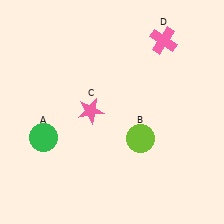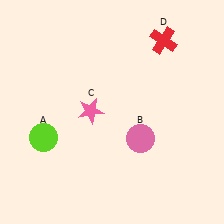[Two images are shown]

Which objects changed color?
A changed from green to lime. B changed from lime to pink. D changed from pink to red.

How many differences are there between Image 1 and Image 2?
There are 3 differences between the two images.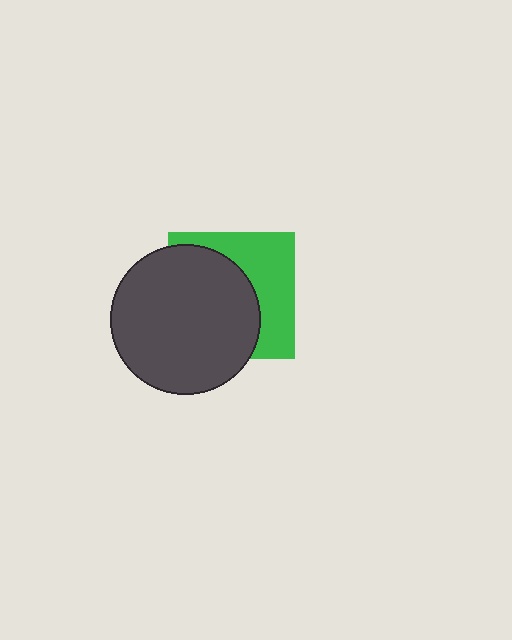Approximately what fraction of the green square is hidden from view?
Roughly 57% of the green square is hidden behind the dark gray circle.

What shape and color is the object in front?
The object in front is a dark gray circle.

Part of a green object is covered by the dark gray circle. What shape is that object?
It is a square.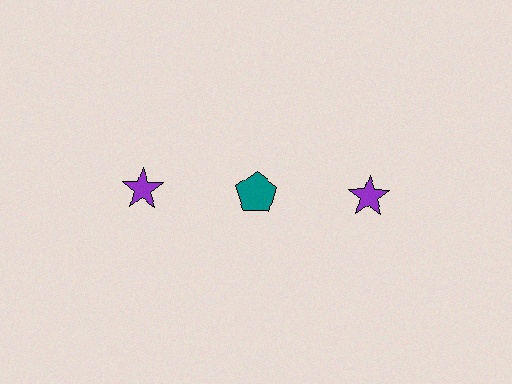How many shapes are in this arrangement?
There are 3 shapes arranged in a grid pattern.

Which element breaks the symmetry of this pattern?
The teal pentagon in the top row, second from left column breaks the symmetry. All other shapes are purple stars.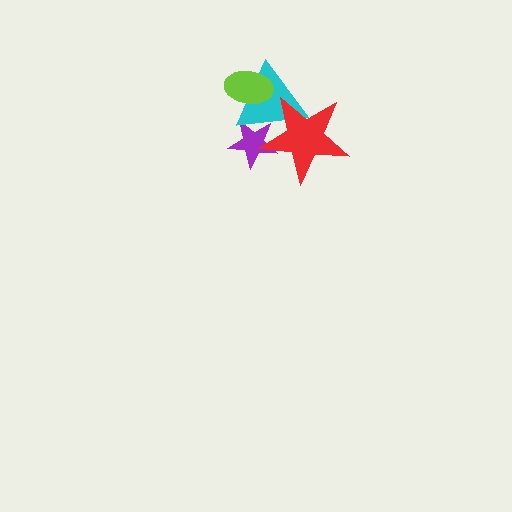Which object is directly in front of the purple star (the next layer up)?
The cyan triangle is directly in front of the purple star.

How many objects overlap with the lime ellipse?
1 object overlaps with the lime ellipse.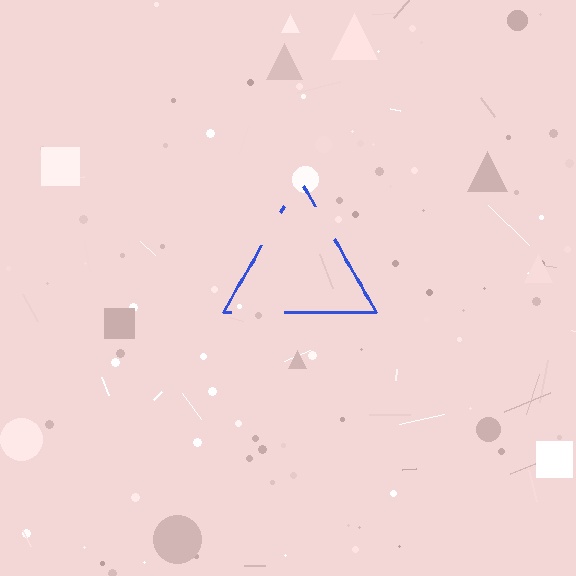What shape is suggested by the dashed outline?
The dashed outline suggests a triangle.